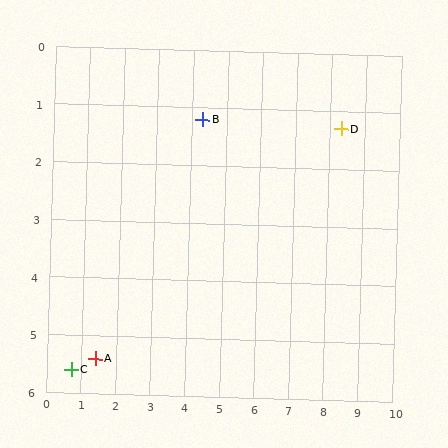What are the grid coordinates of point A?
Point A is at approximately (1.4, 5.4).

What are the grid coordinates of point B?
Point B is at approximately (4.3, 1.2).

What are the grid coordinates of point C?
Point C is at approximately (0.7, 5.6).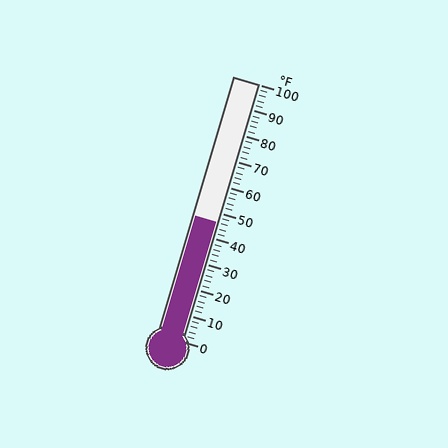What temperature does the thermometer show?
The thermometer shows approximately 46°F.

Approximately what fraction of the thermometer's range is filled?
The thermometer is filled to approximately 45% of its range.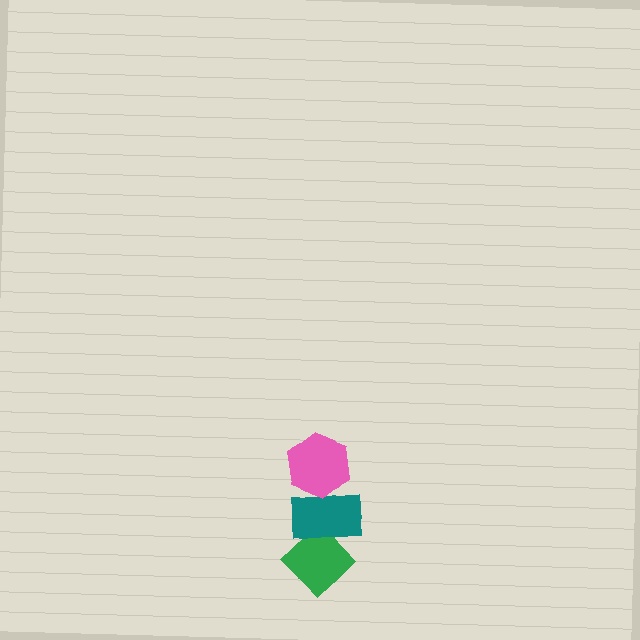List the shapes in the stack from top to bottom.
From top to bottom: the pink hexagon, the teal rectangle, the green diamond.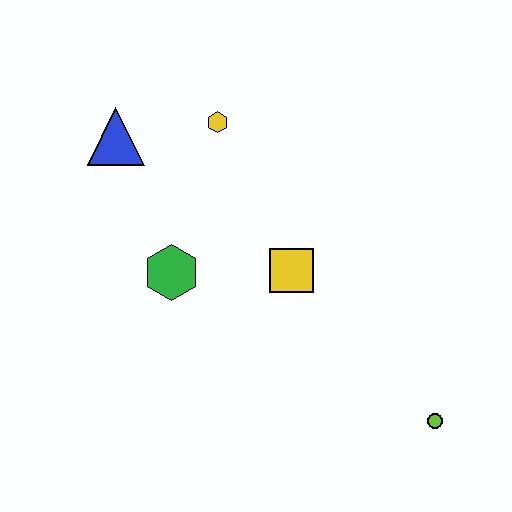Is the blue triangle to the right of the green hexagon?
No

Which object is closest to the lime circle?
The yellow square is closest to the lime circle.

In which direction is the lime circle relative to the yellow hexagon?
The lime circle is below the yellow hexagon.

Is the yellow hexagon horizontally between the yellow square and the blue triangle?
Yes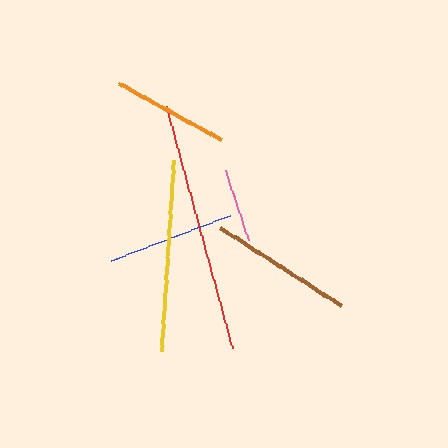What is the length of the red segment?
The red segment is approximately 250 pixels long.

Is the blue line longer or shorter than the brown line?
The brown line is longer than the blue line.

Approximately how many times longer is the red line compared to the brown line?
The red line is approximately 1.7 times the length of the brown line.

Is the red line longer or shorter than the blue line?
The red line is longer than the blue line.